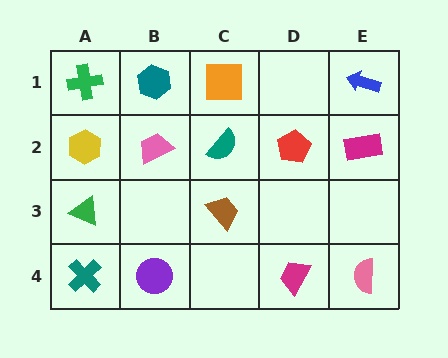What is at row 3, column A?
A green triangle.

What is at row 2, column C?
A teal semicircle.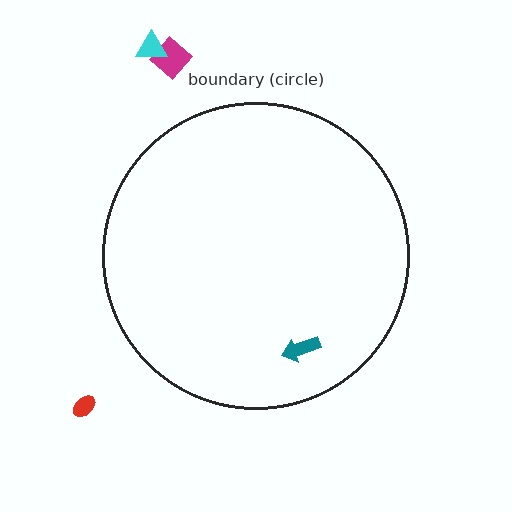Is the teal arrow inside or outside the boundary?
Inside.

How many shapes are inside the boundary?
1 inside, 3 outside.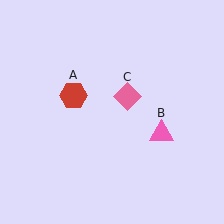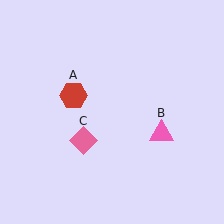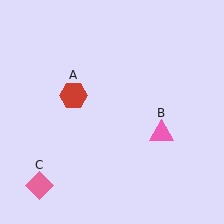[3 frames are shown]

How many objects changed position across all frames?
1 object changed position: pink diamond (object C).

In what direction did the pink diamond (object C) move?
The pink diamond (object C) moved down and to the left.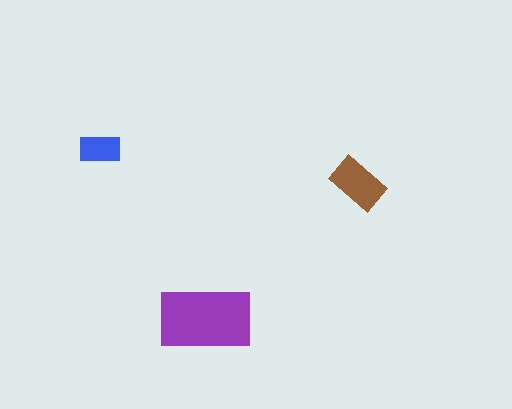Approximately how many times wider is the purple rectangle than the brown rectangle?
About 1.5 times wider.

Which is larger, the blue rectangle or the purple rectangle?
The purple one.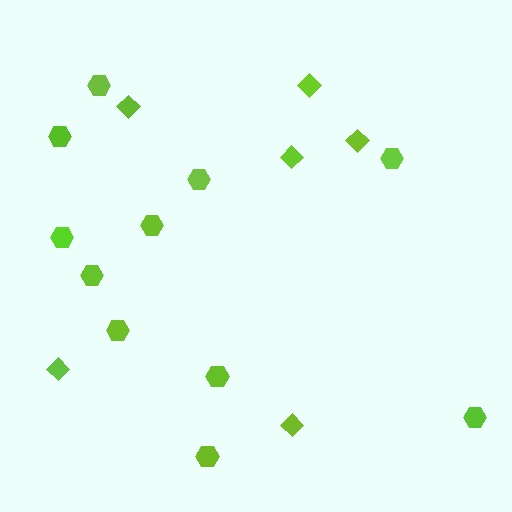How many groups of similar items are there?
There are 2 groups: one group of hexagons (11) and one group of diamonds (6).